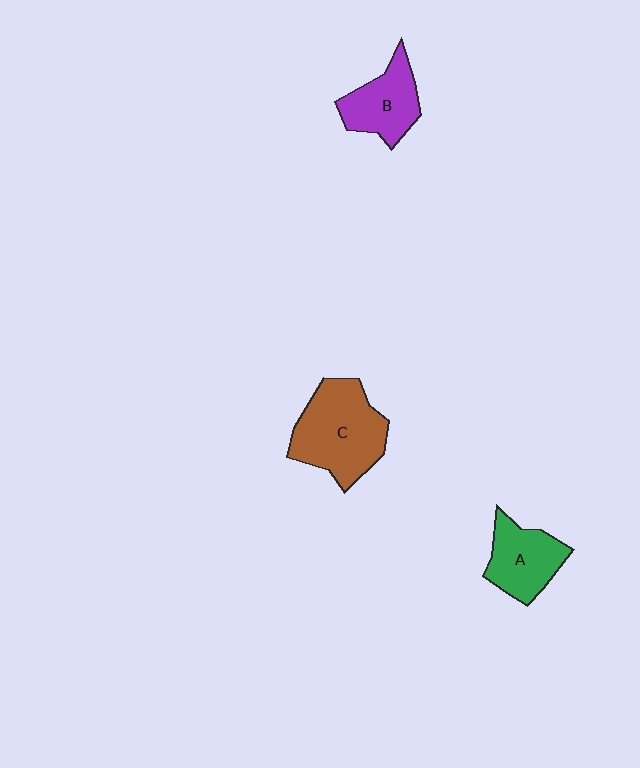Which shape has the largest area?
Shape C (brown).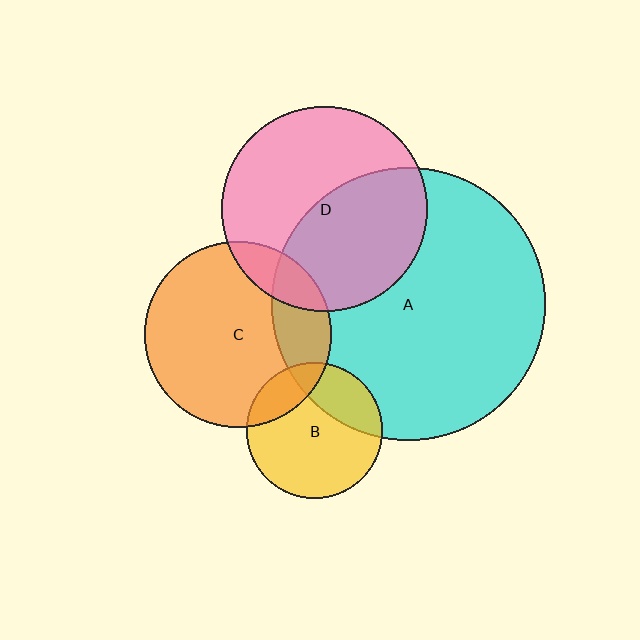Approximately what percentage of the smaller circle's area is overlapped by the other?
Approximately 25%.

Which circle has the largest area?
Circle A (cyan).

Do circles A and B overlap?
Yes.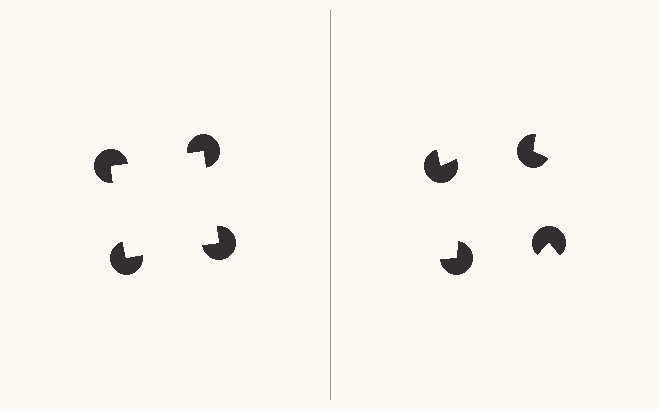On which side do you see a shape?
An illusory square appears on the left side. On the right side the wedge cuts are rotated, so no coherent shape forms.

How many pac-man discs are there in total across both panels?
8 — 4 on each side.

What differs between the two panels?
The pac-man discs are positioned identically on both sides; only the wedge orientations differ. On the left they align to a square; on the right they are misaligned.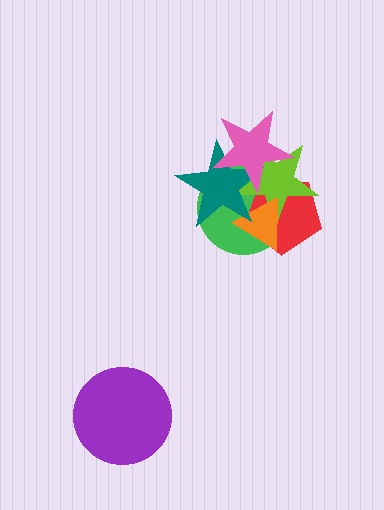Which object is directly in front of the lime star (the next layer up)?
The orange triangle is directly in front of the lime star.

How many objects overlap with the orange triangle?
4 objects overlap with the orange triangle.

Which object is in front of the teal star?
The pink star is in front of the teal star.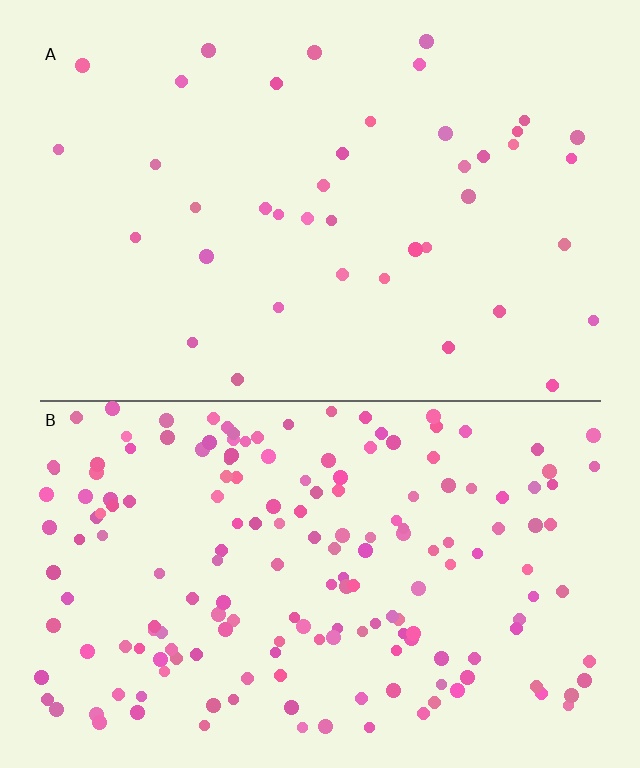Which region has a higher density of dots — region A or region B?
B (the bottom).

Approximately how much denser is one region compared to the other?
Approximately 4.4× — region B over region A.